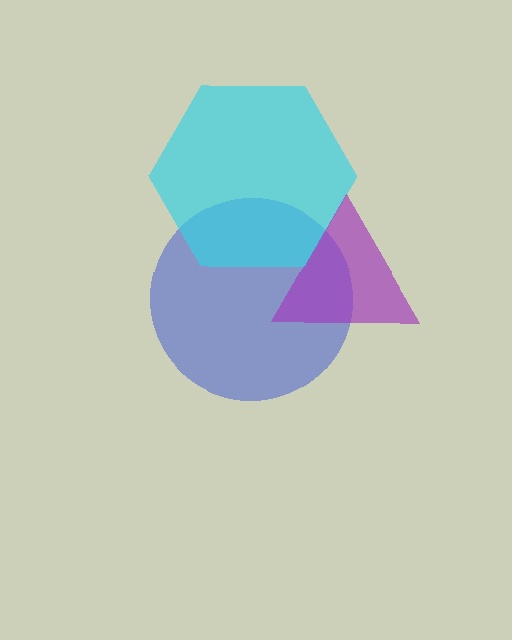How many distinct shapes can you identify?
There are 3 distinct shapes: a blue circle, a cyan hexagon, a purple triangle.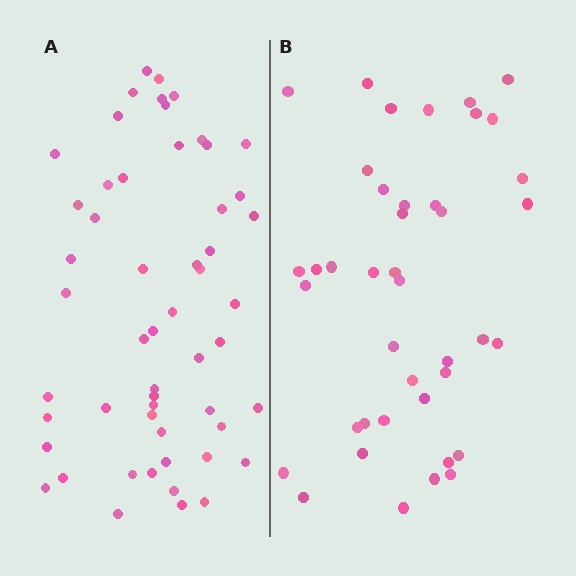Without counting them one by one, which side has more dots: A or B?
Region A (the left region) has more dots.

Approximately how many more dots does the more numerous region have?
Region A has approximately 15 more dots than region B.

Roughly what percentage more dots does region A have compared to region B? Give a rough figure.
About 30% more.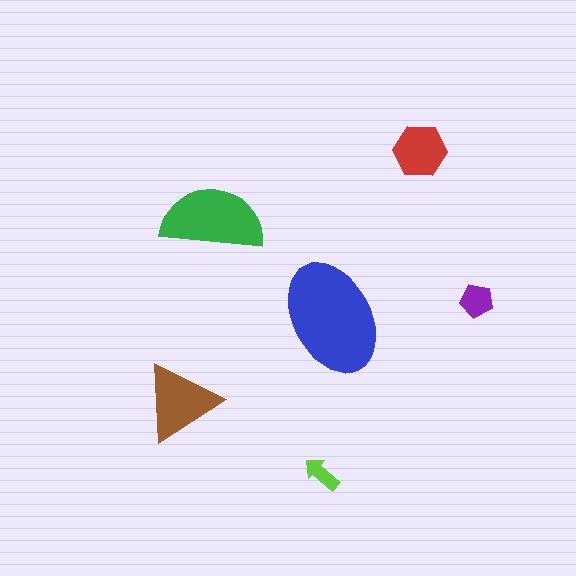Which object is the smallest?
The lime arrow.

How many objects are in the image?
There are 6 objects in the image.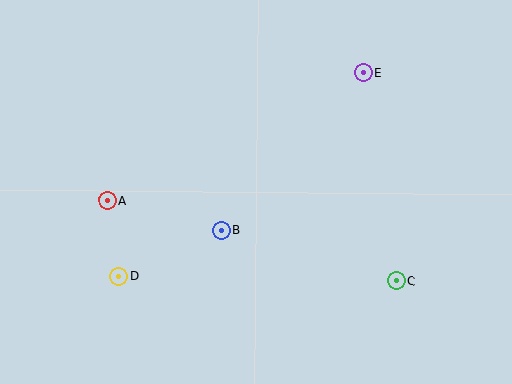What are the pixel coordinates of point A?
Point A is at (107, 200).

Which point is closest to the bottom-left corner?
Point D is closest to the bottom-left corner.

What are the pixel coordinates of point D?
Point D is at (119, 276).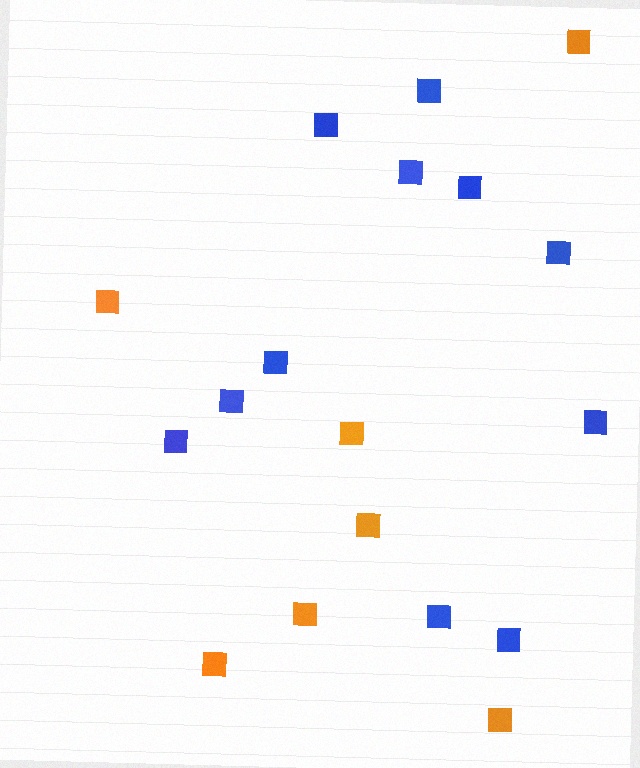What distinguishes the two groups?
There are 2 groups: one group of orange squares (7) and one group of blue squares (11).